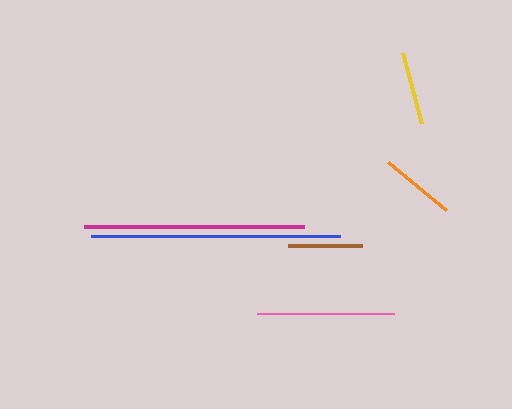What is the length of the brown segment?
The brown segment is approximately 75 pixels long.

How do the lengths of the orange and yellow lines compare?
The orange and yellow lines are approximately the same length.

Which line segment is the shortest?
The yellow line is the shortest at approximately 74 pixels.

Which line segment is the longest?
The blue line is the longest at approximately 249 pixels.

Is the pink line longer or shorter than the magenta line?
The magenta line is longer than the pink line.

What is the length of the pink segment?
The pink segment is approximately 137 pixels long.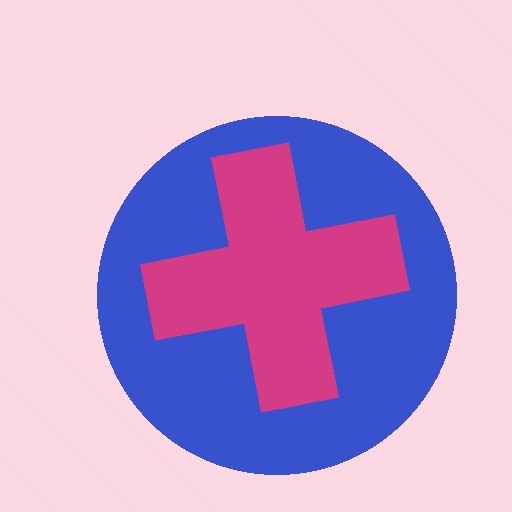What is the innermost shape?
The magenta cross.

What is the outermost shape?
The blue circle.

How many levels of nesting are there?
2.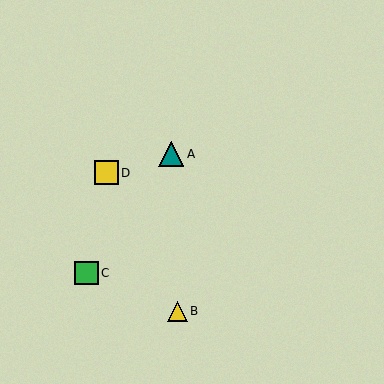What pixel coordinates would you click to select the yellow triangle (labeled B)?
Click at (177, 311) to select the yellow triangle B.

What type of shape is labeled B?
Shape B is a yellow triangle.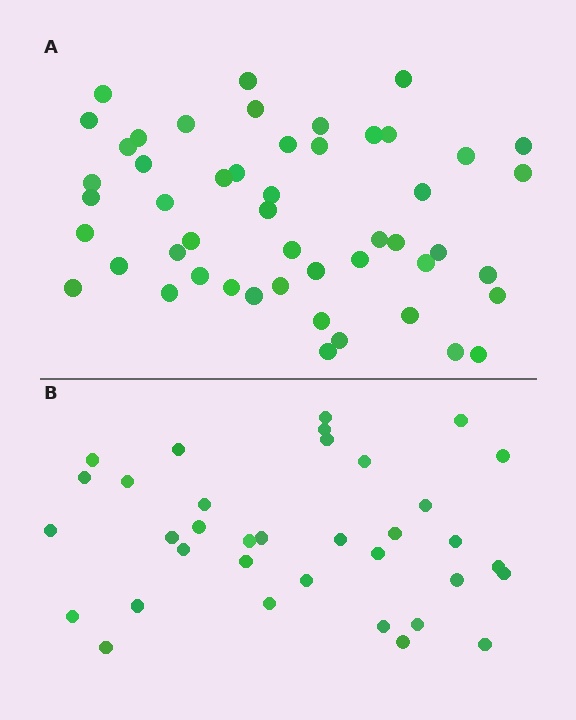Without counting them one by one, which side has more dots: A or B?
Region A (the top region) has more dots.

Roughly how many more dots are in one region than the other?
Region A has approximately 15 more dots than region B.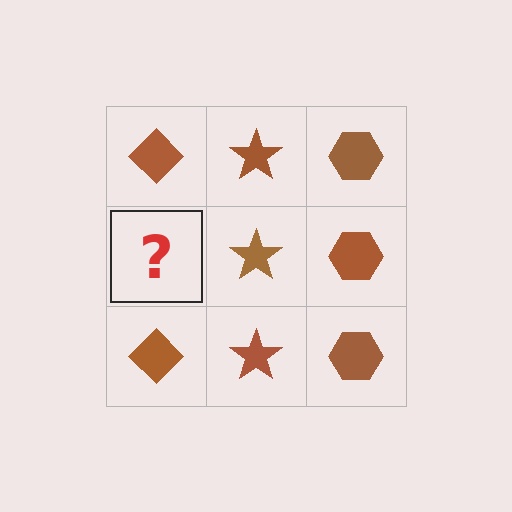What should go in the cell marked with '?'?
The missing cell should contain a brown diamond.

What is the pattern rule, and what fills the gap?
The rule is that each column has a consistent shape. The gap should be filled with a brown diamond.